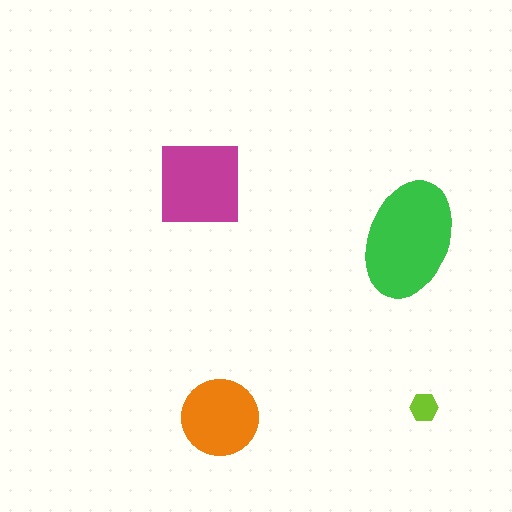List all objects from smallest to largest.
The lime hexagon, the orange circle, the magenta square, the green ellipse.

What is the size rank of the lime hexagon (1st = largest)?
4th.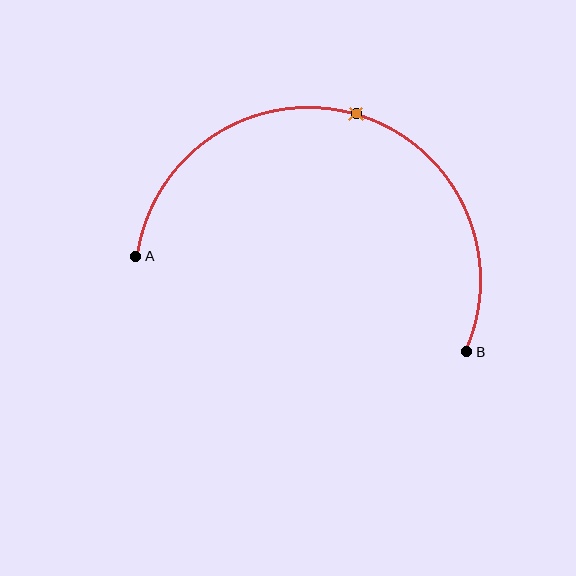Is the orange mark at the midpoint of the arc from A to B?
Yes. The orange mark lies on the arc at equal arc-length from both A and B — it is the arc midpoint.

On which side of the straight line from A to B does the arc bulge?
The arc bulges above the straight line connecting A and B.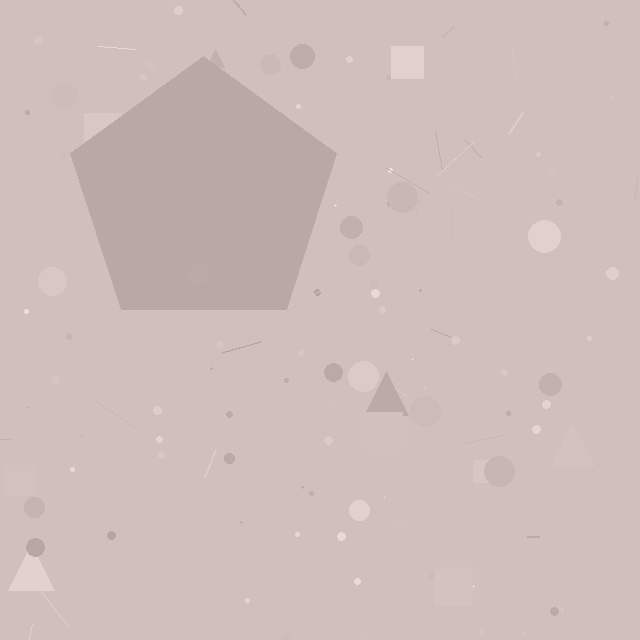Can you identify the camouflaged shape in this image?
The camouflaged shape is a pentagon.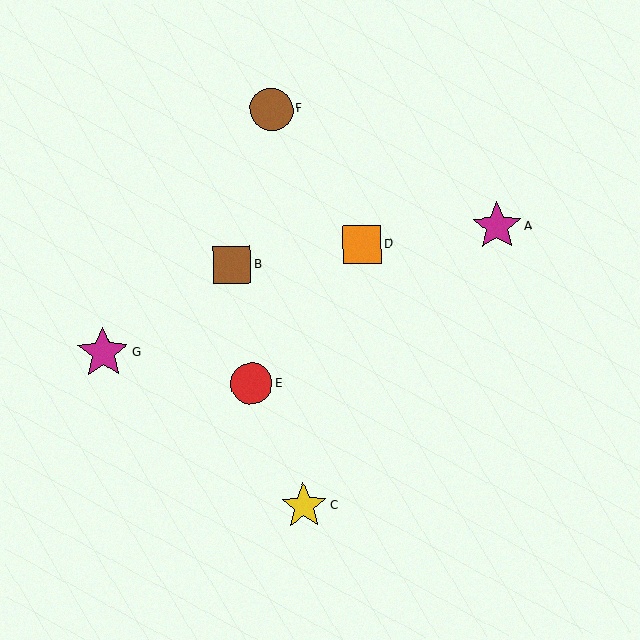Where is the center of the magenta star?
The center of the magenta star is at (103, 353).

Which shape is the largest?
The magenta star (labeled G) is the largest.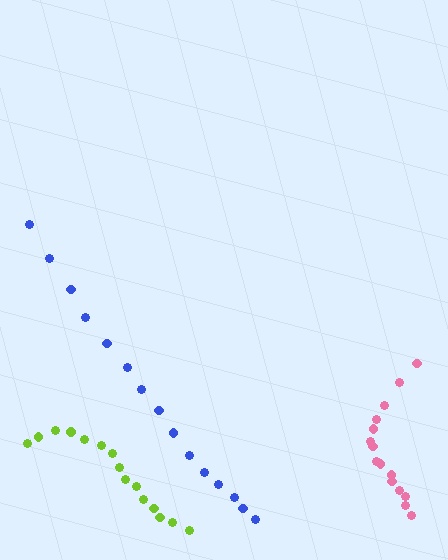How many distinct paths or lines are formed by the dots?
There are 3 distinct paths.